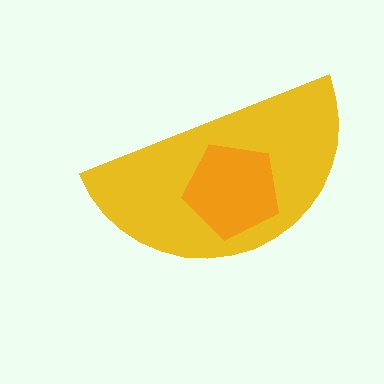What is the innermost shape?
The orange pentagon.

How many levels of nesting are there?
2.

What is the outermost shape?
The yellow semicircle.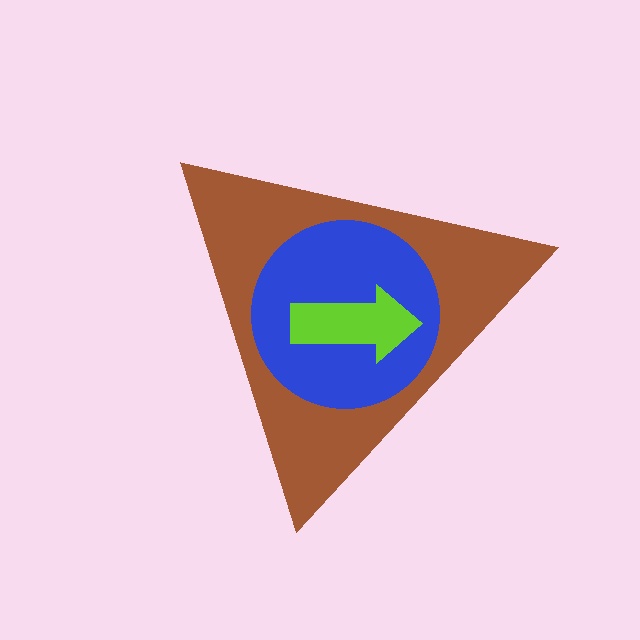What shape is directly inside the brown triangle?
The blue circle.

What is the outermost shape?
The brown triangle.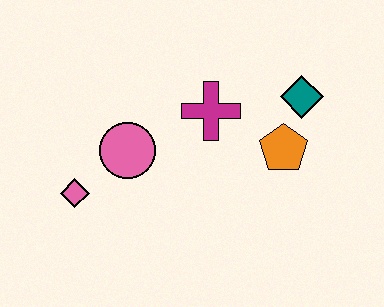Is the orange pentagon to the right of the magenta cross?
Yes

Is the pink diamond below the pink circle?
Yes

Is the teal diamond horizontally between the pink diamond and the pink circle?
No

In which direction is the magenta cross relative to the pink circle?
The magenta cross is to the right of the pink circle.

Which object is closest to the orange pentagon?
The teal diamond is closest to the orange pentagon.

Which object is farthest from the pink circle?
The teal diamond is farthest from the pink circle.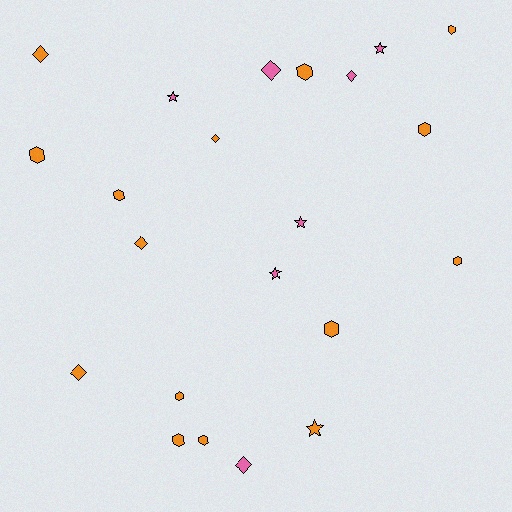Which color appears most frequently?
Orange, with 15 objects.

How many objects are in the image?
There are 22 objects.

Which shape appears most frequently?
Hexagon, with 10 objects.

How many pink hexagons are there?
There are no pink hexagons.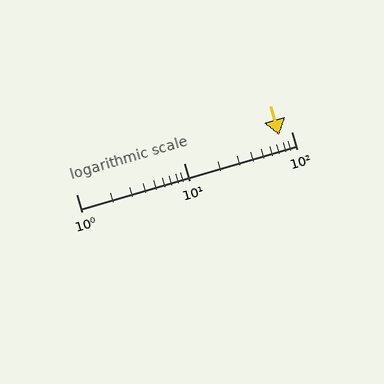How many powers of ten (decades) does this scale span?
The scale spans 2 decades, from 1 to 100.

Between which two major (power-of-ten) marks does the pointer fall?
The pointer is between 10 and 100.